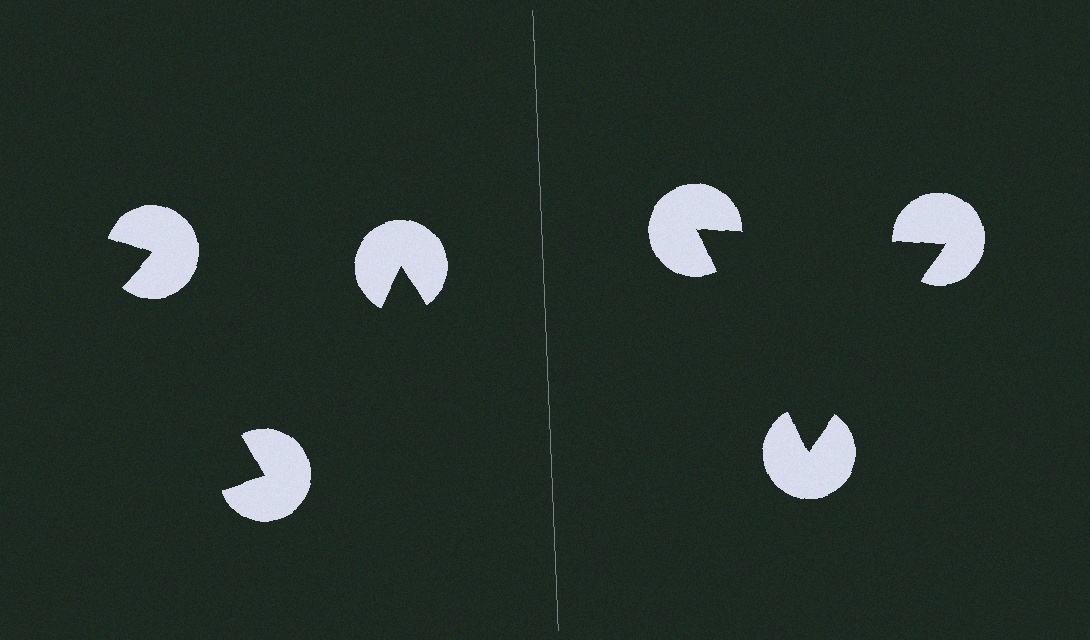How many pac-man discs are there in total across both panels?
6 — 3 on each side.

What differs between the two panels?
The pac-man discs are positioned identically on both sides; only the wedge orientations differ. On the right they align to a triangle; on the left they are misaligned.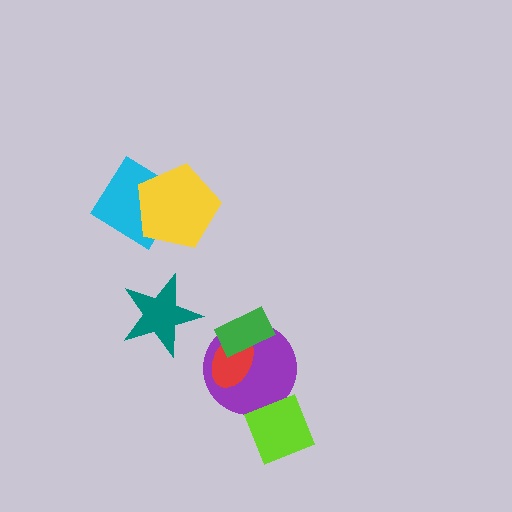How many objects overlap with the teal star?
0 objects overlap with the teal star.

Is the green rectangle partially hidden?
No, no other shape covers it.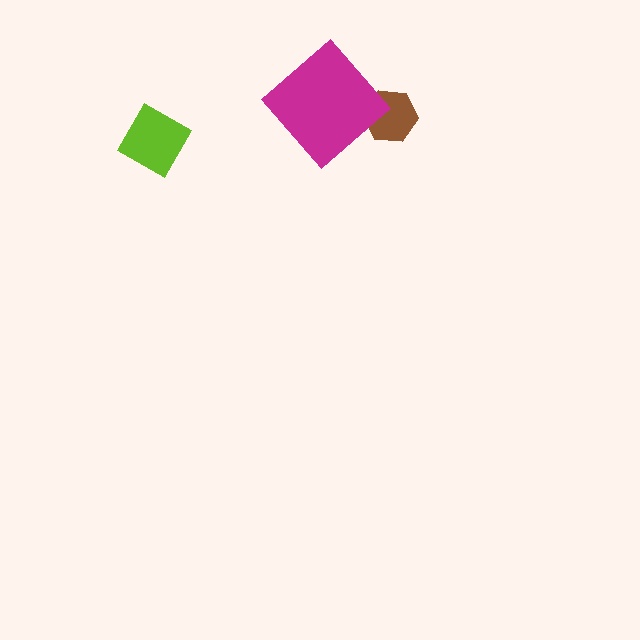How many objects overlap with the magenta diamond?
1 object overlaps with the magenta diamond.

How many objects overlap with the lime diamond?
0 objects overlap with the lime diamond.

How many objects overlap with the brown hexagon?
1 object overlaps with the brown hexagon.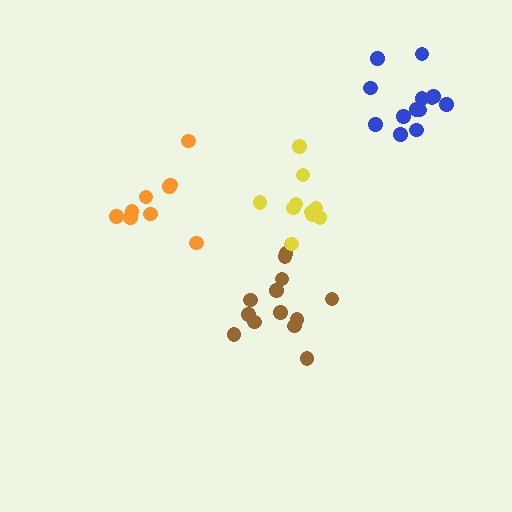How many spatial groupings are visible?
There are 4 spatial groupings.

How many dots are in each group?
Group 1: 9 dots, Group 2: 13 dots, Group 3: 10 dots, Group 4: 13 dots (45 total).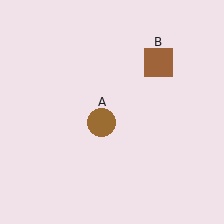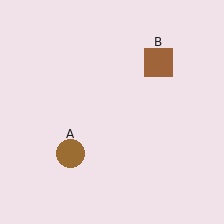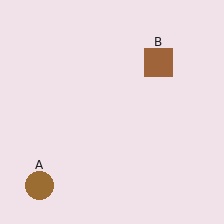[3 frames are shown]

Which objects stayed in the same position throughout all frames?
Brown square (object B) remained stationary.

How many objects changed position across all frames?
1 object changed position: brown circle (object A).